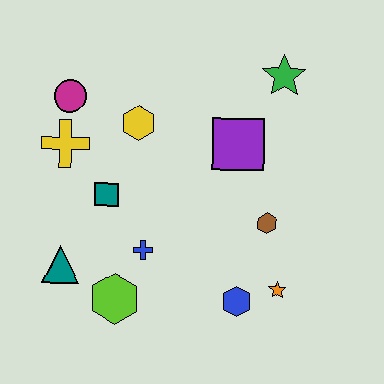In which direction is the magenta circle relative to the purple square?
The magenta circle is to the left of the purple square.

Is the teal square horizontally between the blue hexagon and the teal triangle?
Yes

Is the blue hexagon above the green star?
No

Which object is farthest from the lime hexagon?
The green star is farthest from the lime hexagon.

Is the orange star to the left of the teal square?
No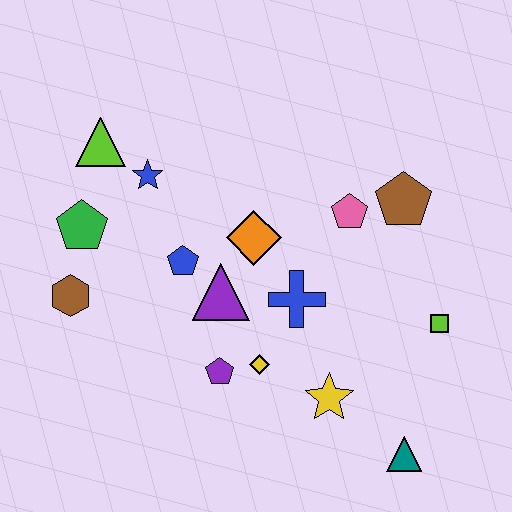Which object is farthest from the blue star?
The teal triangle is farthest from the blue star.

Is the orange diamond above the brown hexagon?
Yes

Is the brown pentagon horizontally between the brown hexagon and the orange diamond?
No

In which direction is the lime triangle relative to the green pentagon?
The lime triangle is above the green pentagon.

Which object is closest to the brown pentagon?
The pink pentagon is closest to the brown pentagon.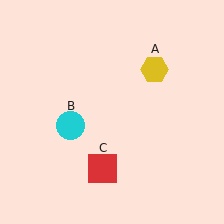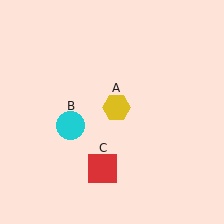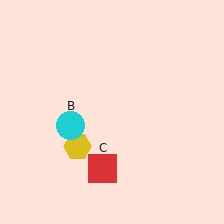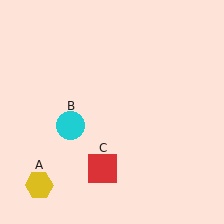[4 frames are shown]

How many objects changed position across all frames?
1 object changed position: yellow hexagon (object A).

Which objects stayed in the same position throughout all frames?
Cyan circle (object B) and red square (object C) remained stationary.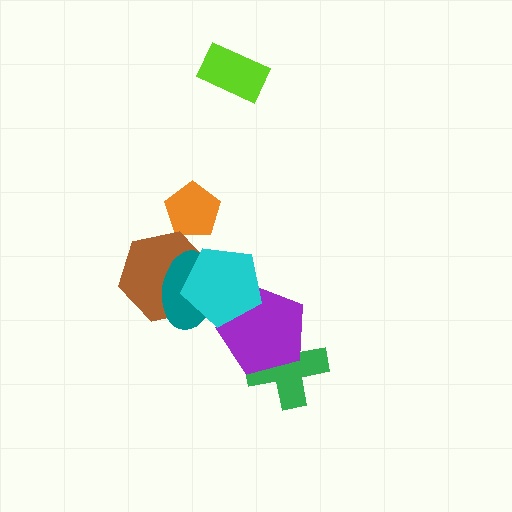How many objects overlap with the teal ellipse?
2 objects overlap with the teal ellipse.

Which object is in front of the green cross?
The purple pentagon is in front of the green cross.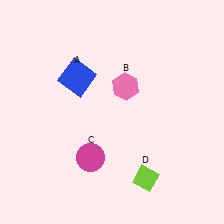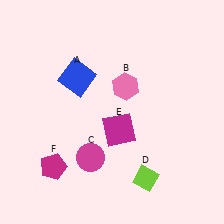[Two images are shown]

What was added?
A magenta square (E), a magenta pentagon (F) were added in Image 2.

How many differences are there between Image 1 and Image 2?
There are 2 differences between the two images.